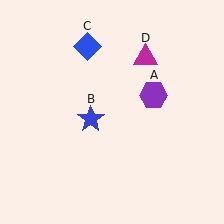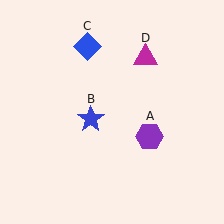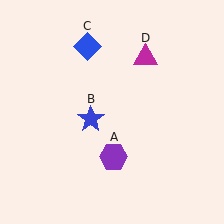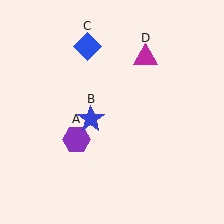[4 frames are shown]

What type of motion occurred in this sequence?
The purple hexagon (object A) rotated clockwise around the center of the scene.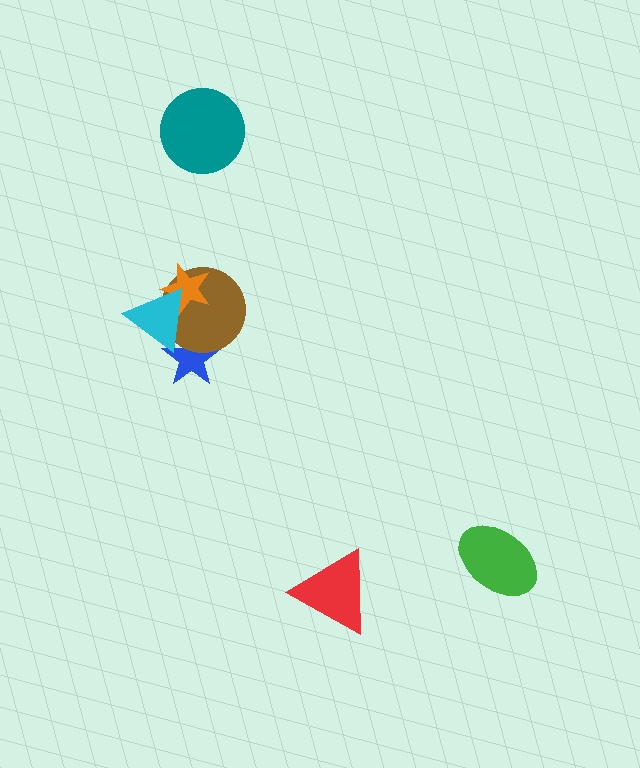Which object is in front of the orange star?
The cyan triangle is in front of the orange star.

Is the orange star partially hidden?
Yes, it is partially covered by another shape.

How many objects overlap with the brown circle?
3 objects overlap with the brown circle.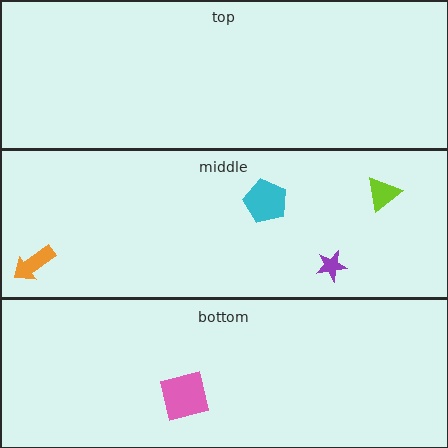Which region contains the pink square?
The bottom region.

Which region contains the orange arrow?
The middle region.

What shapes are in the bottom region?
The pink square.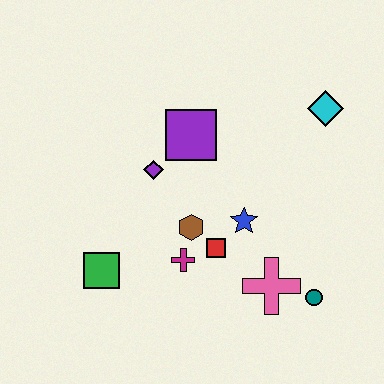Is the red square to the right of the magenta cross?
Yes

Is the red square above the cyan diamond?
No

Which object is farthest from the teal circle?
The green square is farthest from the teal circle.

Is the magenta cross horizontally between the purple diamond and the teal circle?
Yes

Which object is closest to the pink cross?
The teal circle is closest to the pink cross.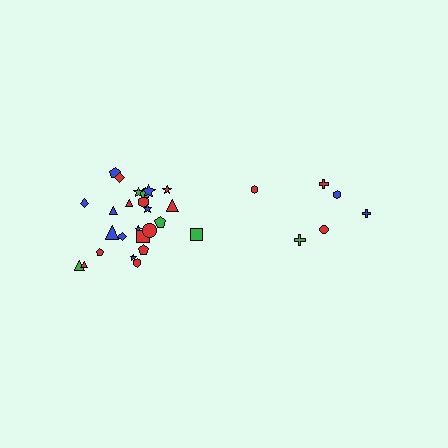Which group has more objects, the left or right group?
The left group.